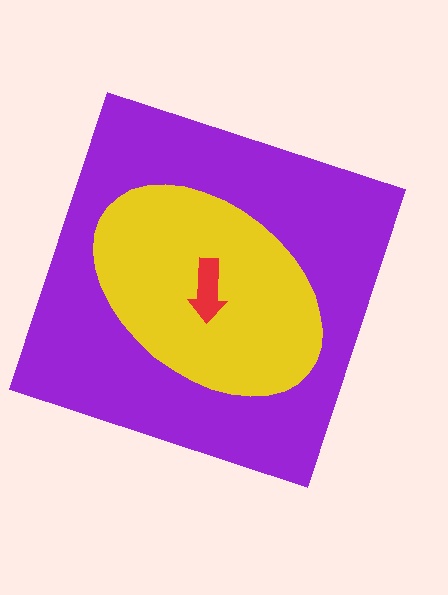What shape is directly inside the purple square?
The yellow ellipse.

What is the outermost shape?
The purple square.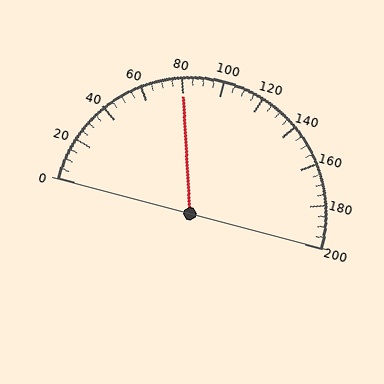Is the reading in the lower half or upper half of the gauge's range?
The reading is in the lower half of the range (0 to 200).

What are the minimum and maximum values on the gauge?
The gauge ranges from 0 to 200.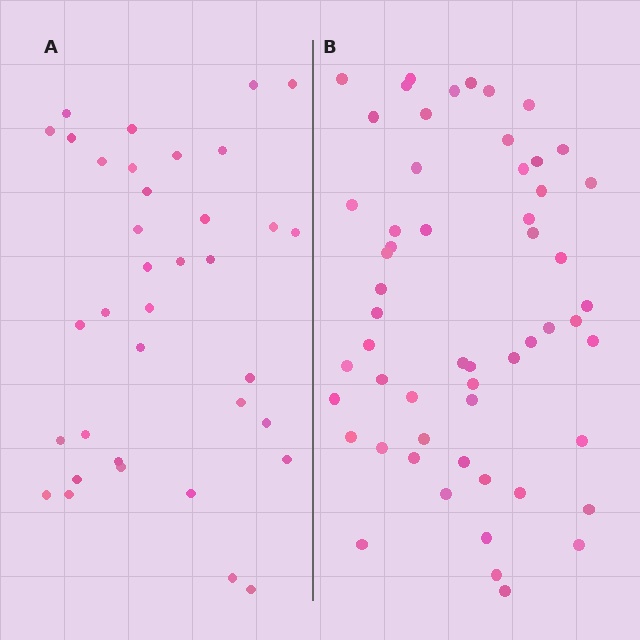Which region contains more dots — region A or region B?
Region B (the right region) has more dots.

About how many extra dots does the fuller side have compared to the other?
Region B has approximately 20 more dots than region A.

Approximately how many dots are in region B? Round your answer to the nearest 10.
About 60 dots. (The exact count is 56, which rounds to 60.)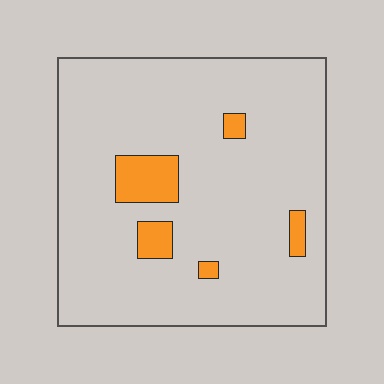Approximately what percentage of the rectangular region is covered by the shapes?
Approximately 10%.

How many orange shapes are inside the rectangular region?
5.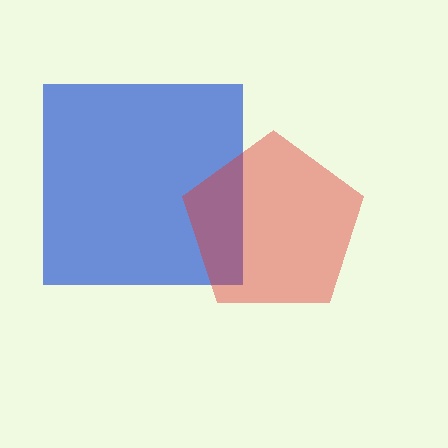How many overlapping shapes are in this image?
There are 2 overlapping shapes in the image.